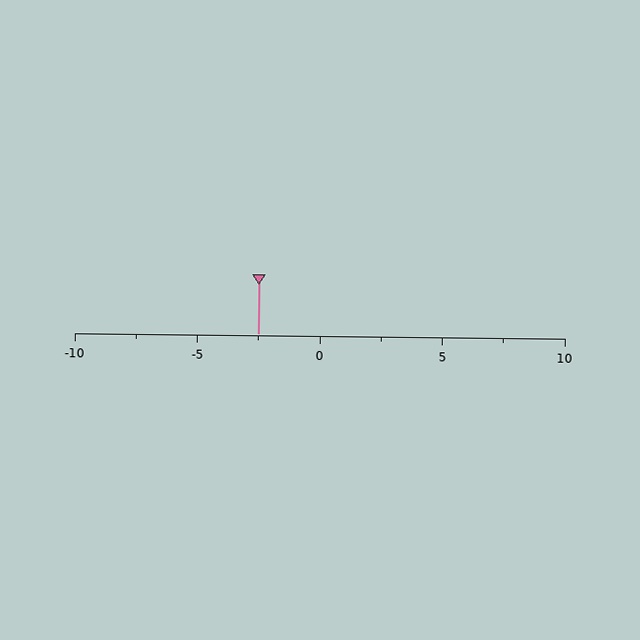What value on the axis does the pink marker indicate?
The marker indicates approximately -2.5.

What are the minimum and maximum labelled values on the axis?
The axis runs from -10 to 10.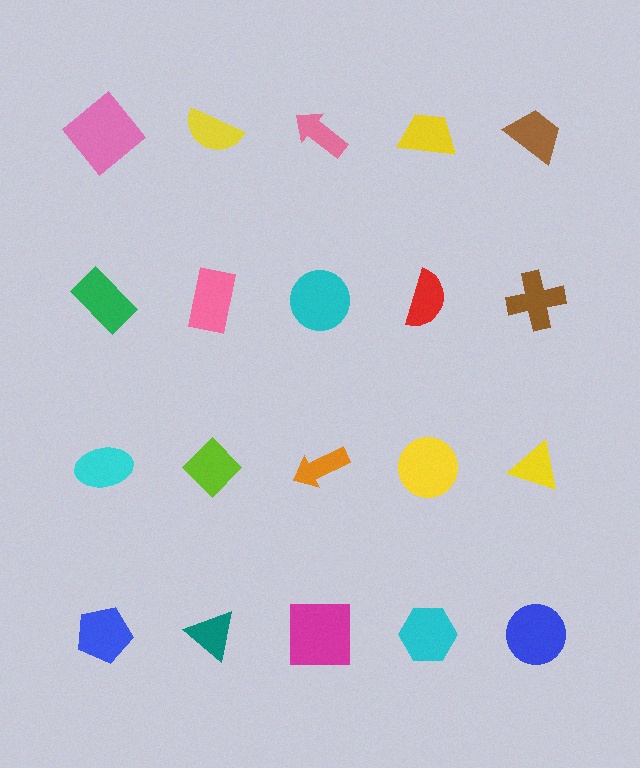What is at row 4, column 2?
A teal triangle.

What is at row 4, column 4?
A cyan hexagon.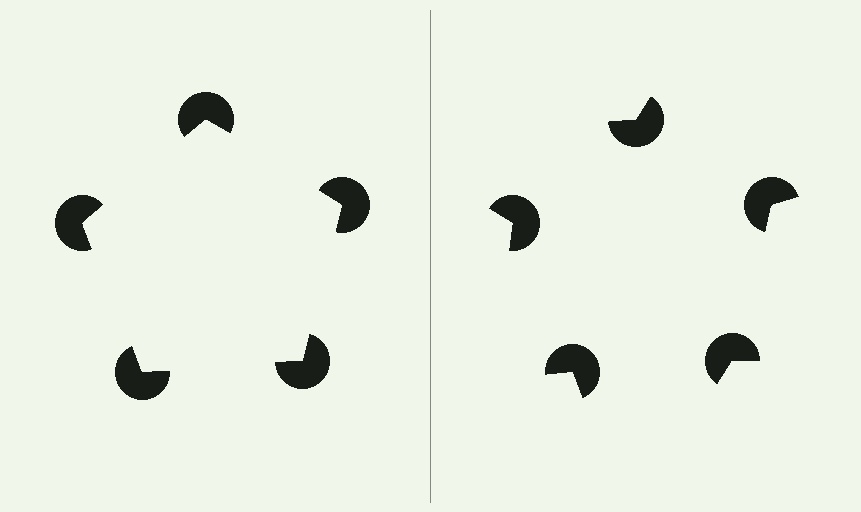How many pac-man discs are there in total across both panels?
10 — 5 on each side.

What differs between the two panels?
The pac-man discs are positioned identically on both sides; only the wedge orientations differ. On the left they align to a pentagon; on the right they are misaligned.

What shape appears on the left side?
An illusory pentagon.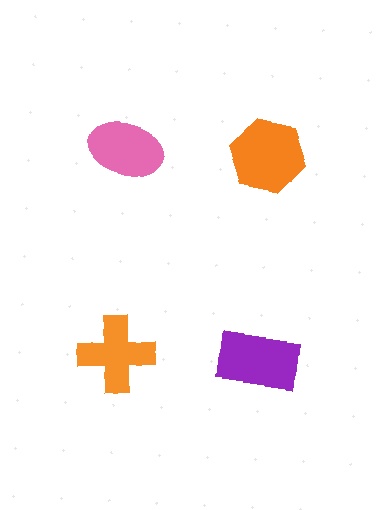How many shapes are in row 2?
2 shapes.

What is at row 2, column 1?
An orange cross.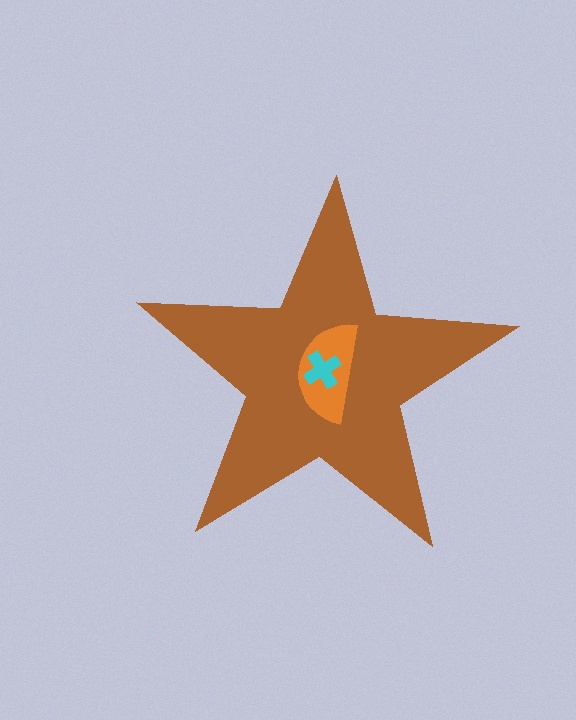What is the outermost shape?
The brown star.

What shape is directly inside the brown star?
The orange semicircle.